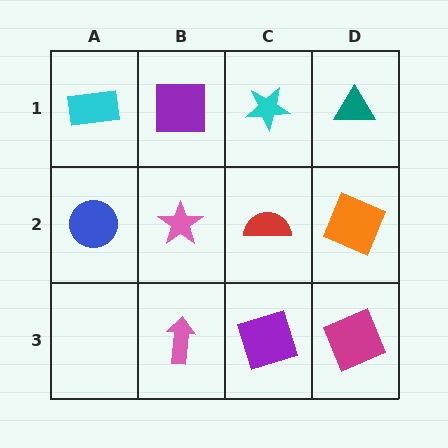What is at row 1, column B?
A purple square.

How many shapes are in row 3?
3 shapes.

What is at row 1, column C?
A cyan star.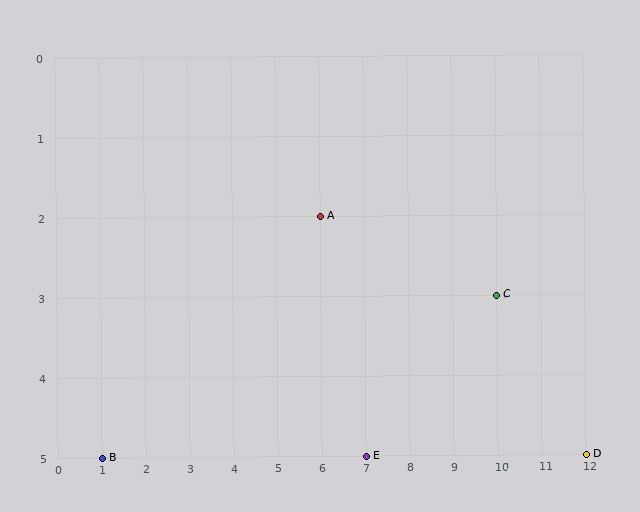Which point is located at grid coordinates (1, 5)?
Point B is at (1, 5).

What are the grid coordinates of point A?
Point A is at grid coordinates (6, 2).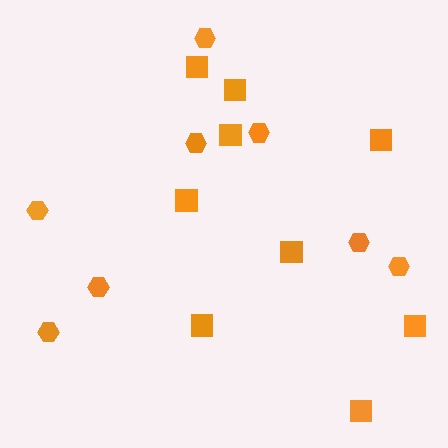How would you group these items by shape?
There are 2 groups: one group of squares (9) and one group of hexagons (8).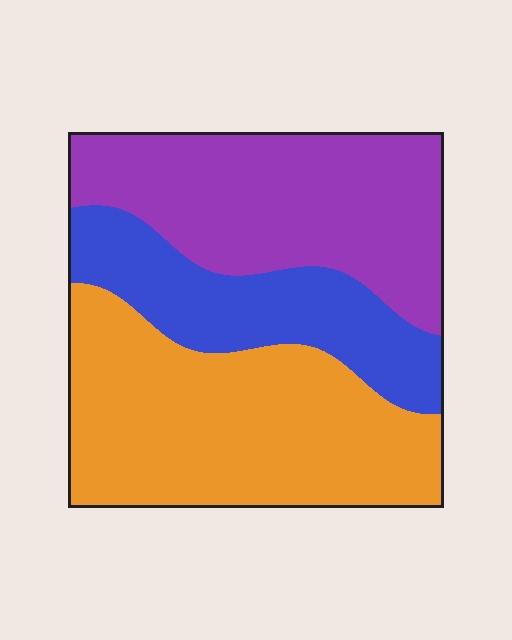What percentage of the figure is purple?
Purple takes up between a third and a half of the figure.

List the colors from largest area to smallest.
From largest to smallest: orange, purple, blue.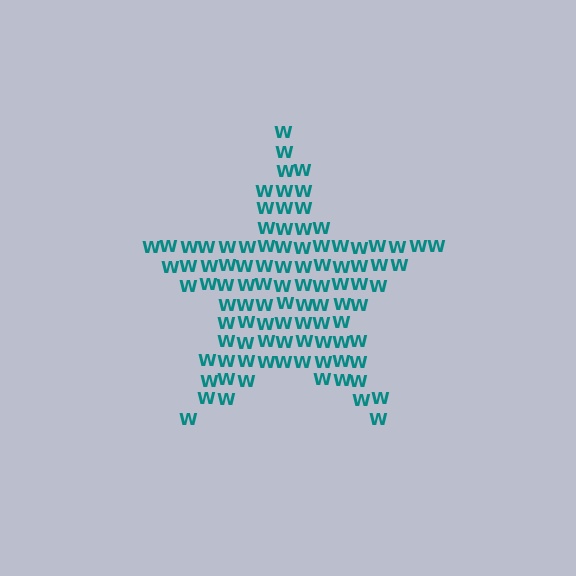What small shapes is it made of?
It is made of small letter W's.